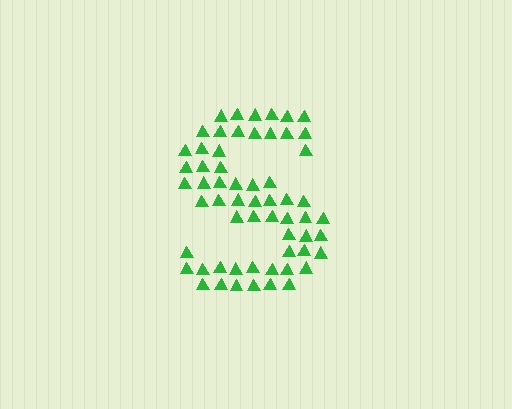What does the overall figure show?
The overall figure shows the letter S.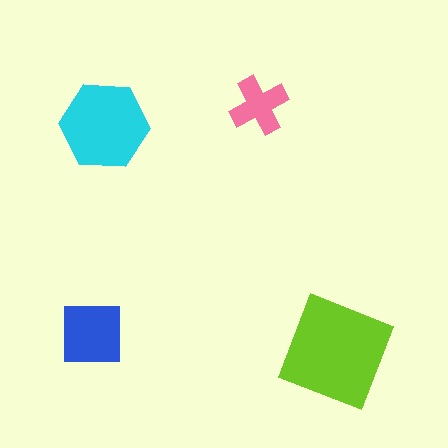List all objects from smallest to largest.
The pink cross, the blue square, the cyan hexagon, the lime diamond.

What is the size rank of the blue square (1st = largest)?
3rd.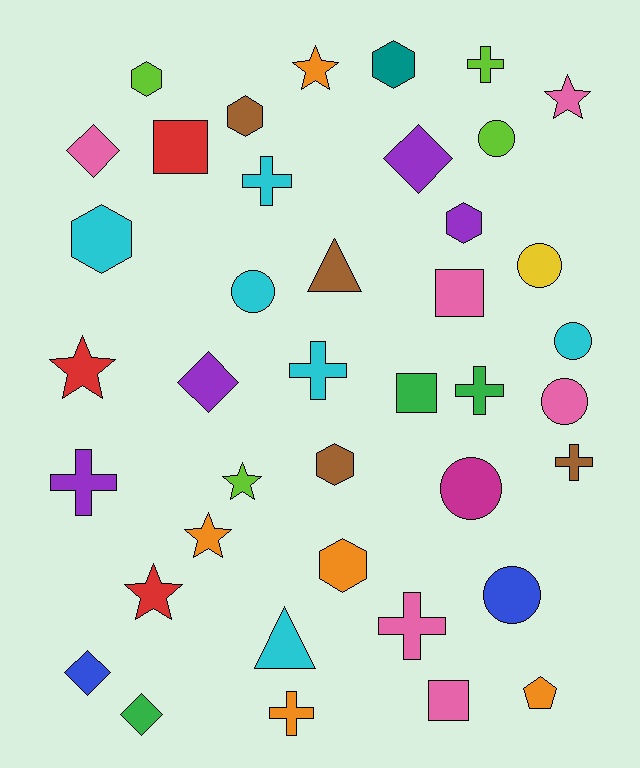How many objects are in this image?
There are 40 objects.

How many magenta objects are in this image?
There is 1 magenta object.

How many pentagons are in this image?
There is 1 pentagon.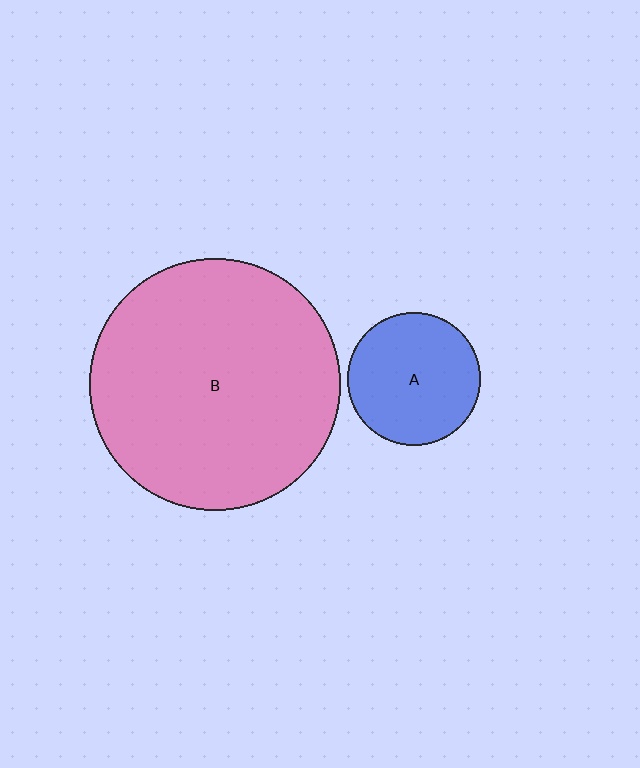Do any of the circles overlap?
No, none of the circles overlap.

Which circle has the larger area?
Circle B (pink).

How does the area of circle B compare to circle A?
Approximately 3.6 times.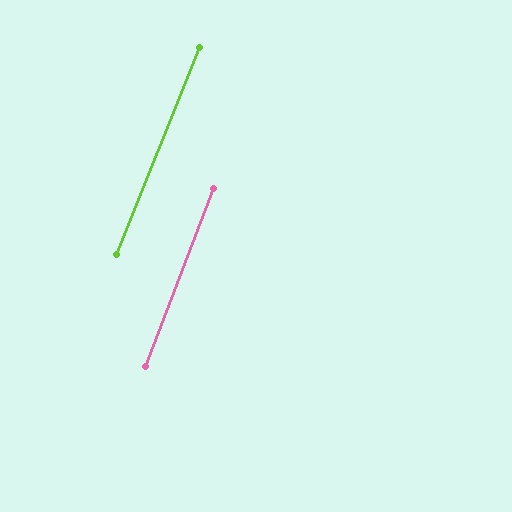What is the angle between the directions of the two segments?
Approximately 1 degree.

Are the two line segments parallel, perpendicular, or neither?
Parallel — their directions differ by only 1.0°.